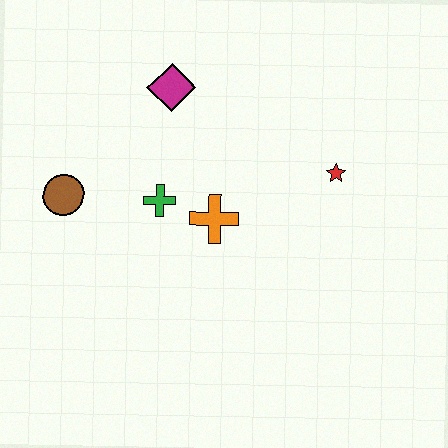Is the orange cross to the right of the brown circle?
Yes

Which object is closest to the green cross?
The orange cross is closest to the green cross.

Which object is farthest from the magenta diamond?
The red star is farthest from the magenta diamond.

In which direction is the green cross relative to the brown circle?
The green cross is to the right of the brown circle.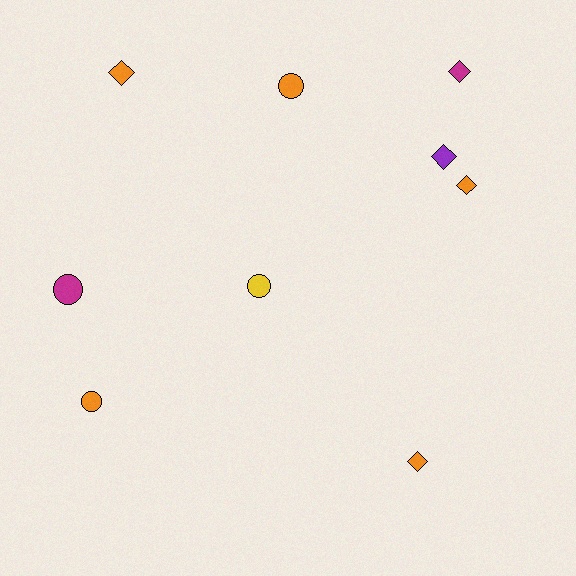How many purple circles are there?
There are no purple circles.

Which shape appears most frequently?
Diamond, with 5 objects.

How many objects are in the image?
There are 9 objects.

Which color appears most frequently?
Orange, with 5 objects.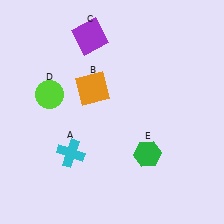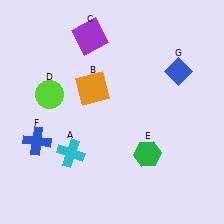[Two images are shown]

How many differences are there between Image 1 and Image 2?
There are 2 differences between the two images.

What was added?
A blue cross (F), a blue diamond (G) were added in Image 2.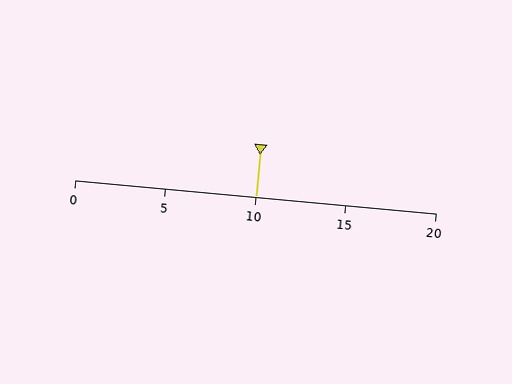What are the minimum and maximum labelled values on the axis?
The axis runs from 0 to 20.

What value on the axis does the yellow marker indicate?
The marker indicates approximately 10.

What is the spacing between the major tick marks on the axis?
The major ticks are spaced 5 apart.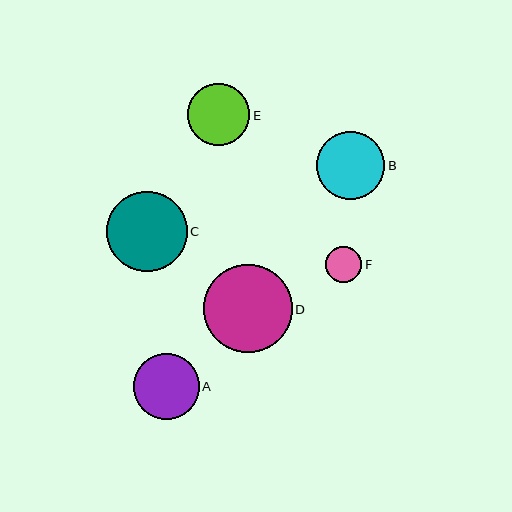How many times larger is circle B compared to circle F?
Circle B is approximately 1.9 times the size of circle F.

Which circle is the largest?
Circle D is the largest with a size of approximately 88 pixels.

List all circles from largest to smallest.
From largest to smallest: D, C, B, A, E, F.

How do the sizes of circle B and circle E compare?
Circle B and circle E are approximately the same size.